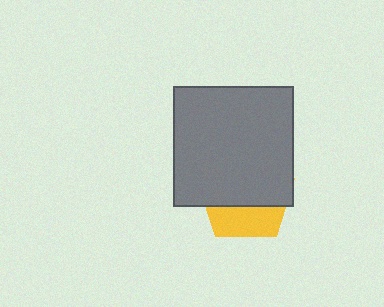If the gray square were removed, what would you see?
You would see the complete yellow pentagon.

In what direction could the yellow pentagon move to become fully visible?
The yellow pentagon could move down. That would shift it out from behind the gray square entirely.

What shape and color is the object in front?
The object in front is a gray square.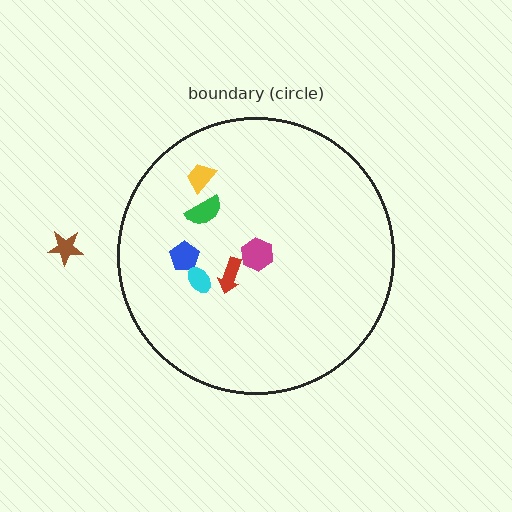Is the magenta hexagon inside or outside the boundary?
Inside.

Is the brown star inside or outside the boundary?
Outside.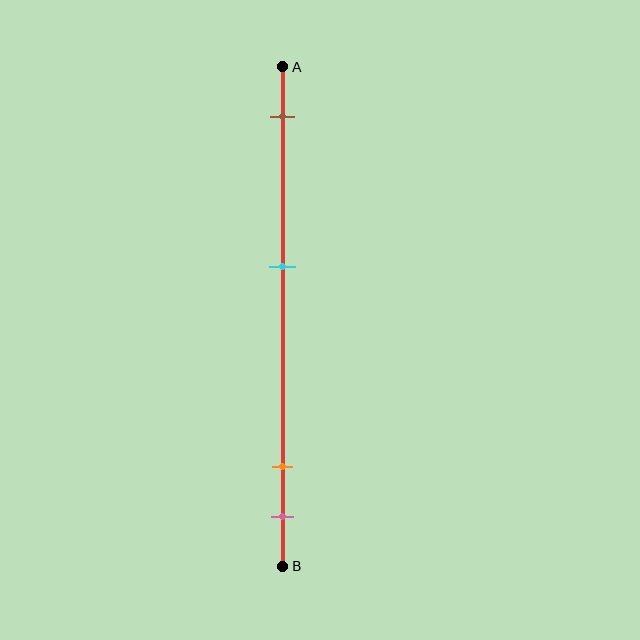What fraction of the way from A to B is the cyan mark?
The cyan mark is approximately 40% (0.4) of the way from A to B.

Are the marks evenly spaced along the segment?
No, the marks are not evenly spaced.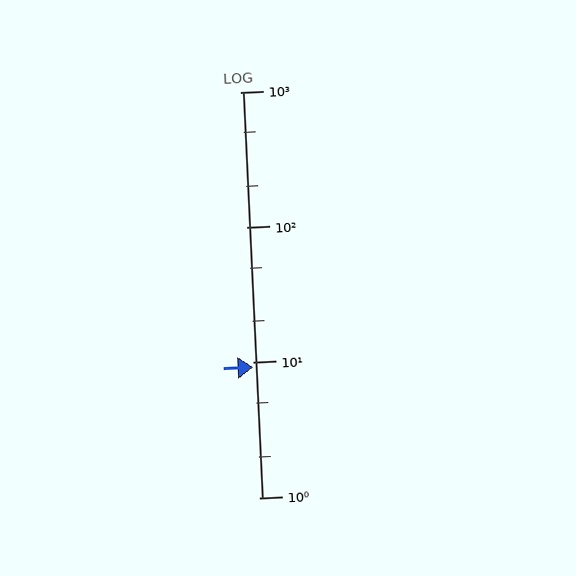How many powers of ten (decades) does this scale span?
The scale spans 3 decades, from 1 to 1000.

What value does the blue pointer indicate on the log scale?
The pointer indicates approximately 9.2.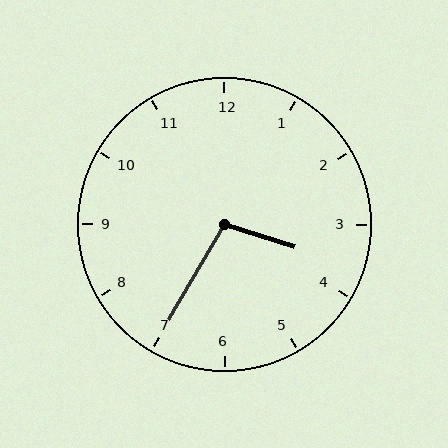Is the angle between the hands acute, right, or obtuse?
It is obtuse.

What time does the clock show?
3:35.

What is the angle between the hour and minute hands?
Approximately 102 degrees.